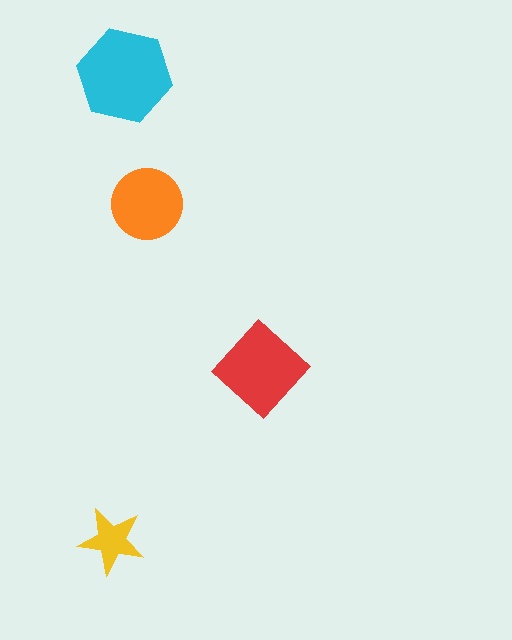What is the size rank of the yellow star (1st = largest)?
4th.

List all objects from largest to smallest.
The cyan hexagon, the red diamond, the orange circle, the yellow star.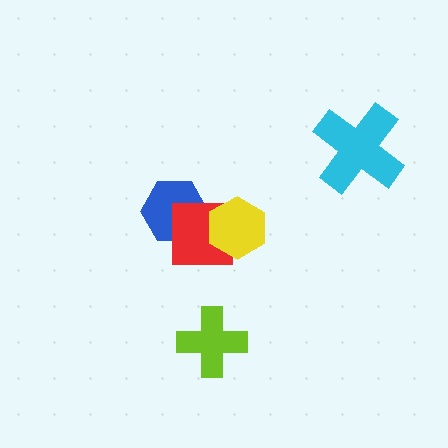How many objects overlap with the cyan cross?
0 objects overlap with the cyan cross.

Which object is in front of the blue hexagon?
The red square is in front of the blue hexagon.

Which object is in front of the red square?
The yellow hexagon is in front of the red square.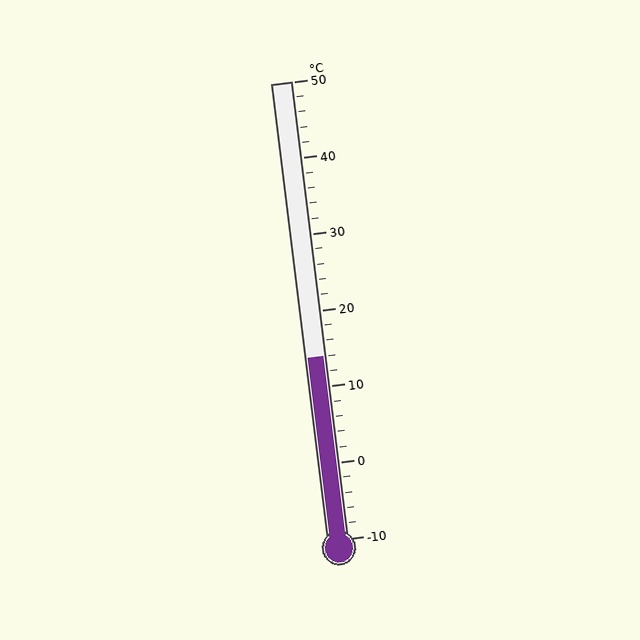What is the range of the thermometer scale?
The thermometer scale ranges from -10°C to 50°C.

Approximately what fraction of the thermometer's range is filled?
The thermometer is filled to approximately 40% of its range.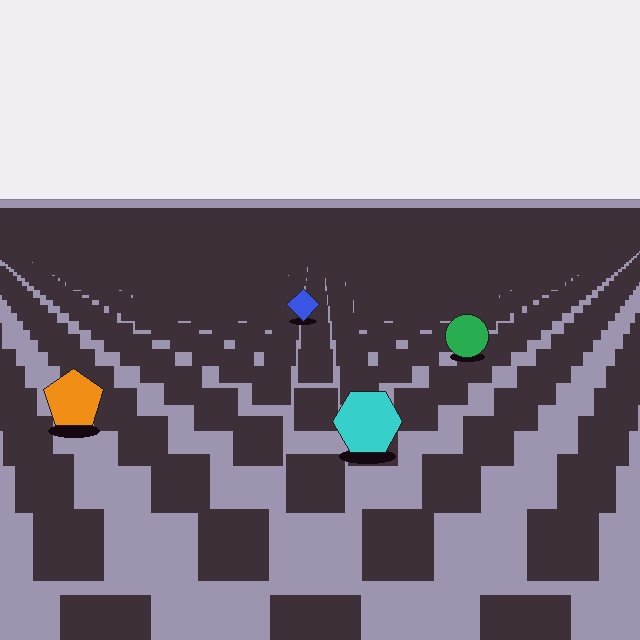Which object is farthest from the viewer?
The blue diamond is farthest from the viewer. It appears smaller and the ground texture around it is denser.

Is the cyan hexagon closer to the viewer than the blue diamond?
Yes. The cyan hexagon is closer — you can tell from the texture gradient: the ground texture is coarser near it.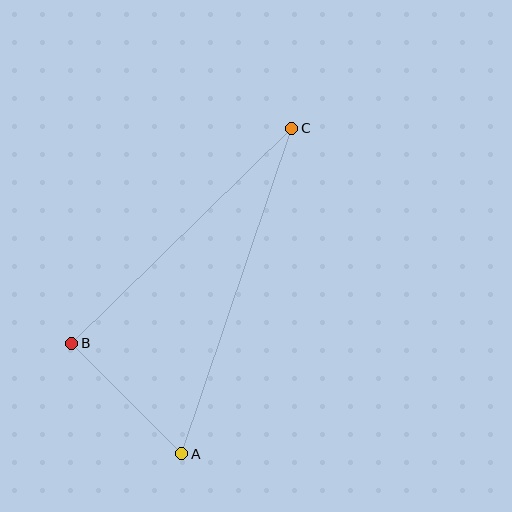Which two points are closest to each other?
Points A and B are closest to each other.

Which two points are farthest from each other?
Points A and C are farthest from each other.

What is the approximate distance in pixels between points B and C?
The distance between B and C is approximately 307 pixels.